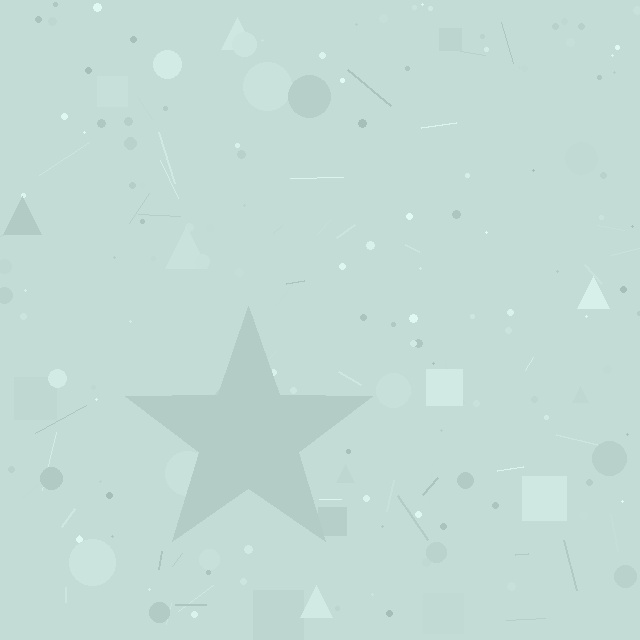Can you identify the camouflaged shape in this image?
The camouflaged shape is a star.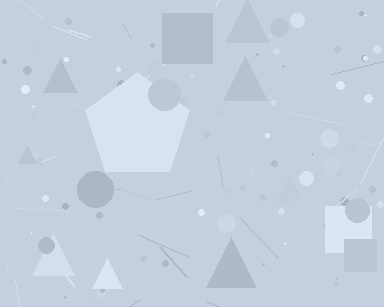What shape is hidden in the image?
A pentagon is hidden in the image.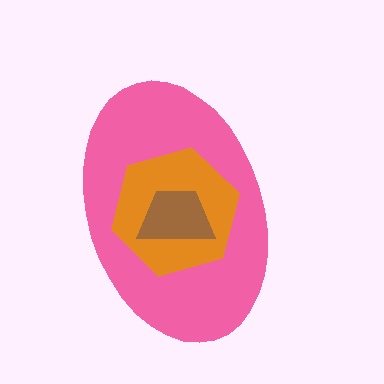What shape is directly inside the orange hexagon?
The brown trapezoid.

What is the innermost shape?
The brown trapezoid.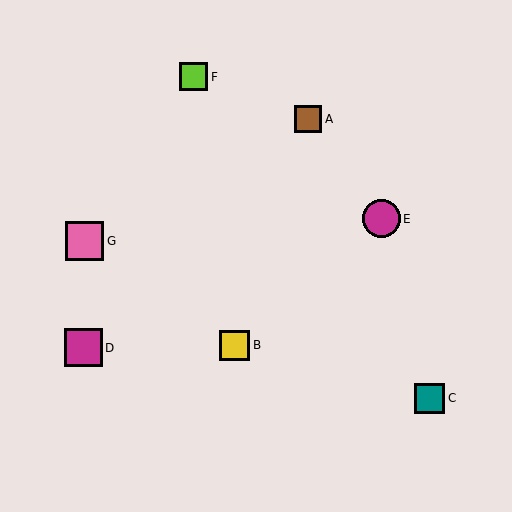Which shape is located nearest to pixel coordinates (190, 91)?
The lime square (labeled F) at (193, 77) is nearest to that location.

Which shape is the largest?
The pink square (labeled G) is the largest.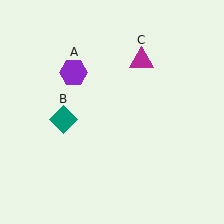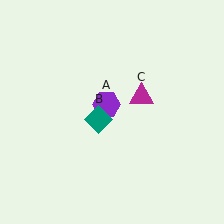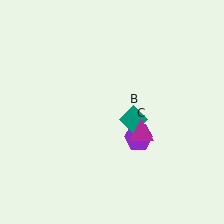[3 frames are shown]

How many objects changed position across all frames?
3 objects changed position: purple hexagon (object A), teal diamond (object B), magenta triangle (object C).